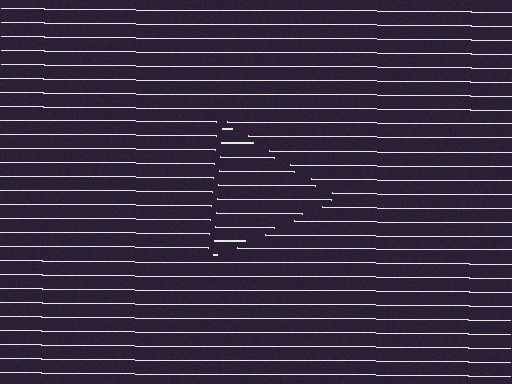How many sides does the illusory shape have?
3 sides — the line-ends trace a triangle.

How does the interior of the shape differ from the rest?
The interior of the shape contains the same grating, shifted by half a period — the contour is defined by the phase discontinuity where line-ends from the inner and outer gratings abut.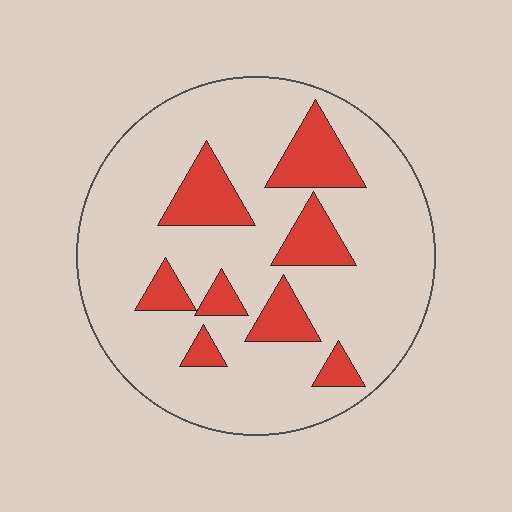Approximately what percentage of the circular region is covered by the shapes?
Approximately 20%.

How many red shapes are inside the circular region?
8.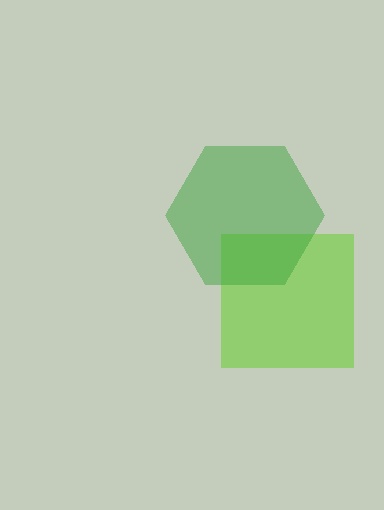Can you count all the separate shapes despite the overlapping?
Yes, there are 2 separate shapes.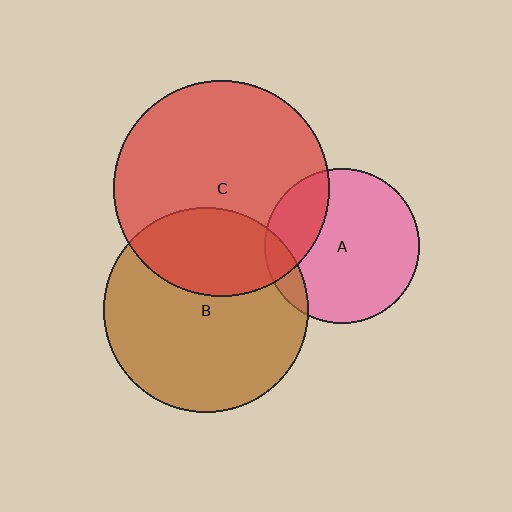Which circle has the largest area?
Circle C (red).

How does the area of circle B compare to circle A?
Approximately 1.7 times.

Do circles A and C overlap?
Yes.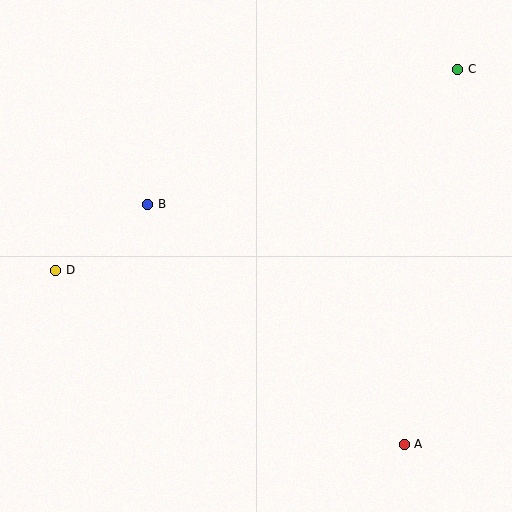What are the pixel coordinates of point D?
Point D is at (56, 270).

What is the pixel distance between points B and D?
The distance between B and D is 113 pixels.